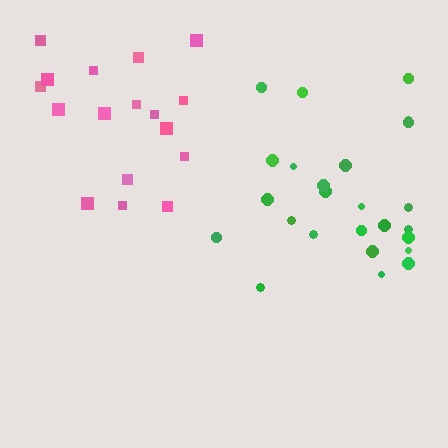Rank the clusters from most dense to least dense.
green, pink.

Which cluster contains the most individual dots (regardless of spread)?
Green (25).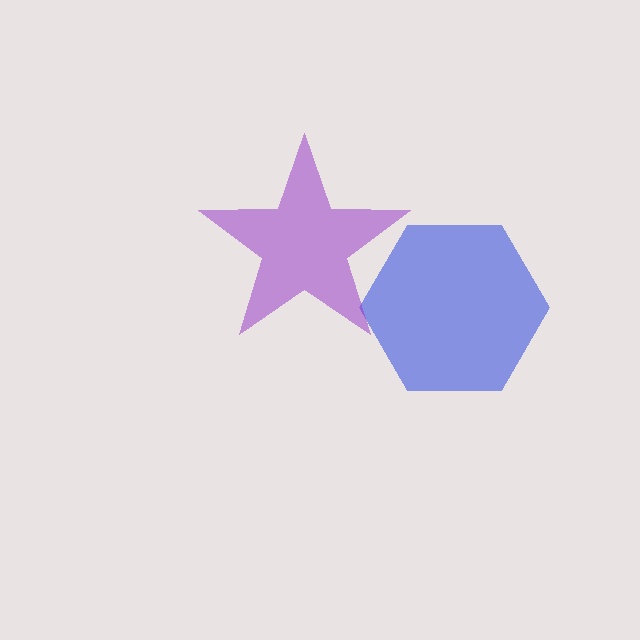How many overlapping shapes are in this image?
There are 2 overlapping shapes in the image.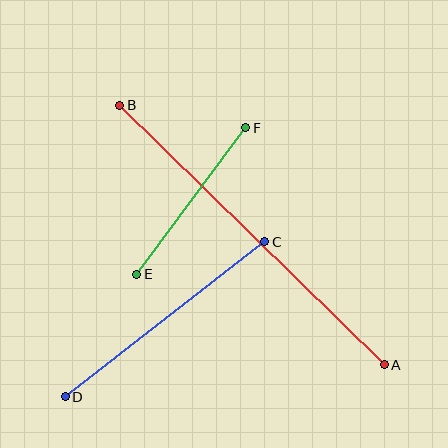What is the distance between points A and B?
The distance is approximately 371 pixels.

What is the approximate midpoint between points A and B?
The midpoint is at approximately (252, 235) pixels.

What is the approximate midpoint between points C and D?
The midpoint is at approximately (165, 319) pixels.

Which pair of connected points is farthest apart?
Points A and B are farthest apart.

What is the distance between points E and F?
The distance is approximately 182 pixels.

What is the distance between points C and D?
The distance is approximately 253 pixels.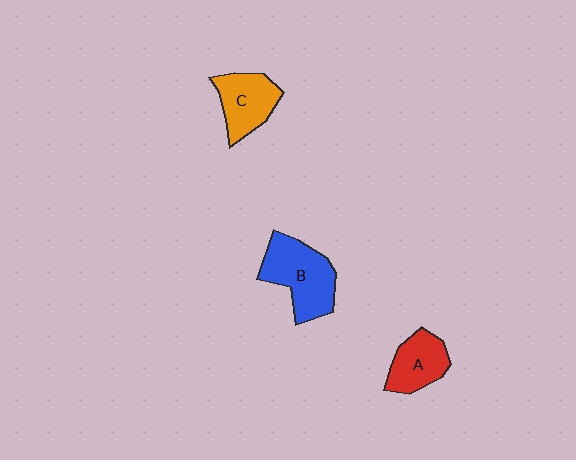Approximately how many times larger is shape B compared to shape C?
Approximately 1.3 times.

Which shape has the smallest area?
Shape A (red).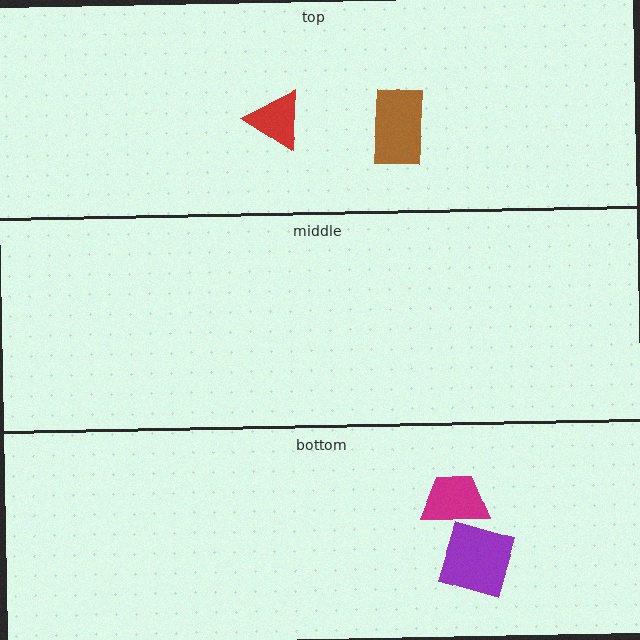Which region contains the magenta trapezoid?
The bottom region.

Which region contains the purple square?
The bottom region.